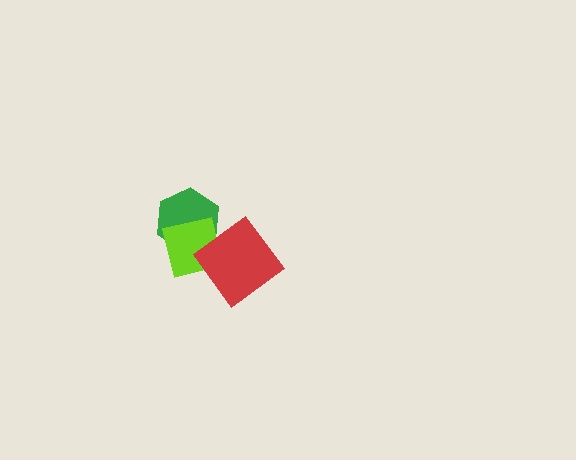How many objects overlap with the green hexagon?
1 object overlaps with the green hexagon.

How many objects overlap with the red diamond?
1 object overlaps with the red diamond.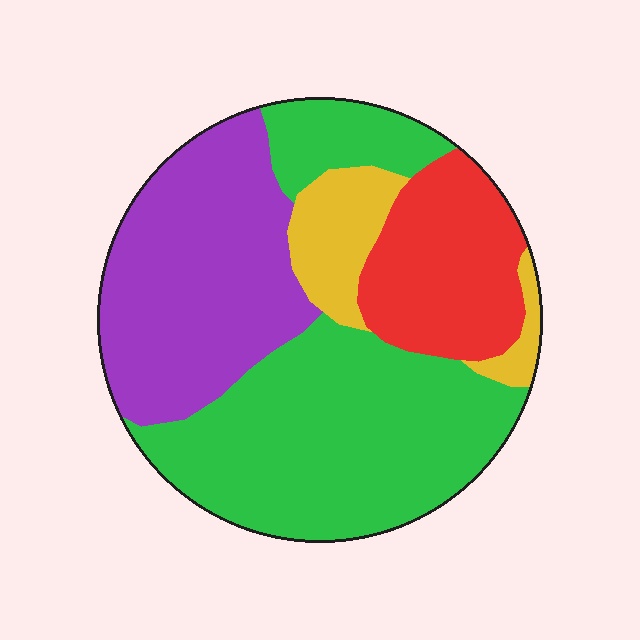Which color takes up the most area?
Green, at roughly 45%.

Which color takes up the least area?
Yellow, at roughly 10%.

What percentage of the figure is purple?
Purple takes up between a quarter and a half of the figure.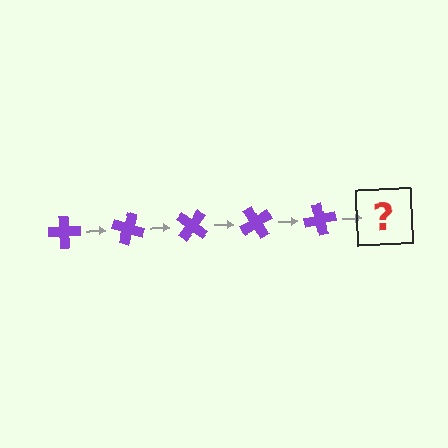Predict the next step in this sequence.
The next step is a purple cross rotated 100 degrees.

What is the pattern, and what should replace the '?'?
The pattern is that the cross rotates 20 degrees each step. The '?' should be a purple cross rotated 100 degrees.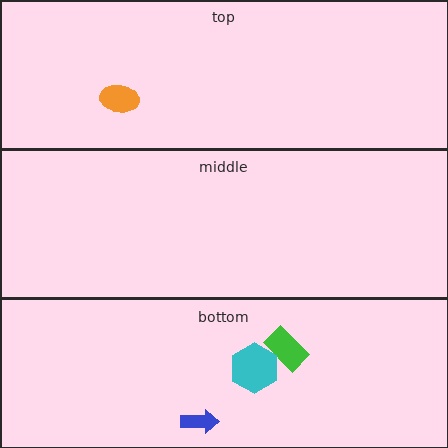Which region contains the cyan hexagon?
The bottom region.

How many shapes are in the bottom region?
3.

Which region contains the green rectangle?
The bottom region.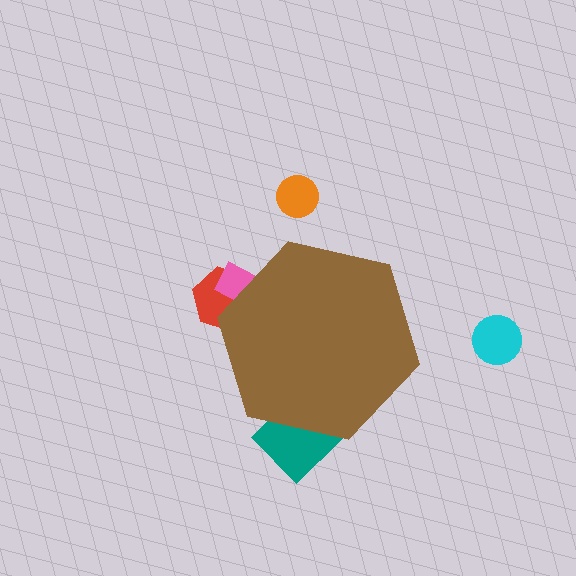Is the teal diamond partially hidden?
Yes, the teal diamond is partially hidden behind the brown hexagon.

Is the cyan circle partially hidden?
No, the cyan circle is fully visible.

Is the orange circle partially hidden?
No, the orange circle is fully visible.